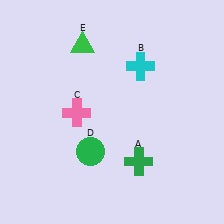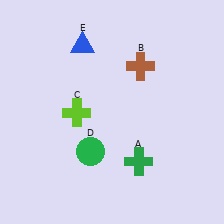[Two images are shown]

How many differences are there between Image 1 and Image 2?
There are 3 differences between the two images.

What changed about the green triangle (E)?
In Image 1, E is green. In Image 2, it changed to blue.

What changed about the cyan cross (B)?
In Image 1, B is cyan. In Image 2, it changed to brown.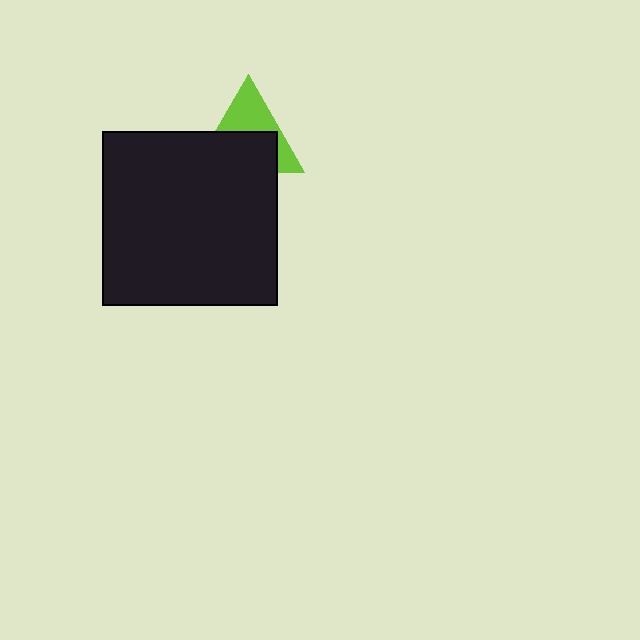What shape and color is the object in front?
The object in front is a black square.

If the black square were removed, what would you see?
You would see the complete lime triangle.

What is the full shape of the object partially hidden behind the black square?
The partially hidden object is a lime triangle.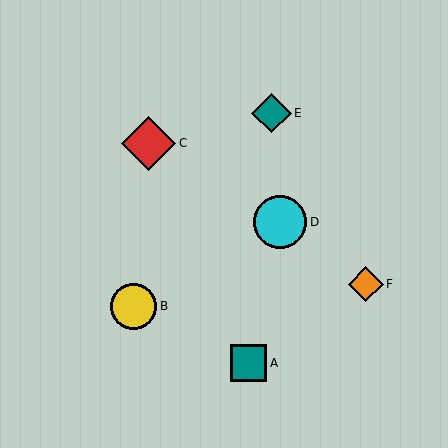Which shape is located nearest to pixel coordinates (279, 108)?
The teal diamond (labeled E) at (272, 113) is nearest to that location.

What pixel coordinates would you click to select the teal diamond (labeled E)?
Click at (272, 113) to select the teal diamond E.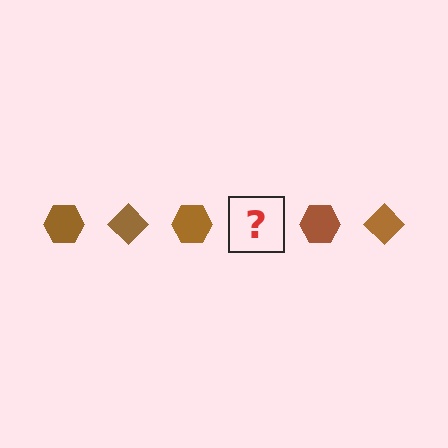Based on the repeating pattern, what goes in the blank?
The blank should be a brown diamond.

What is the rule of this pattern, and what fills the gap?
The rule is that the pattern cycles through hexagon, diamond shapes in brown. The gap should be filled with a brown diamond.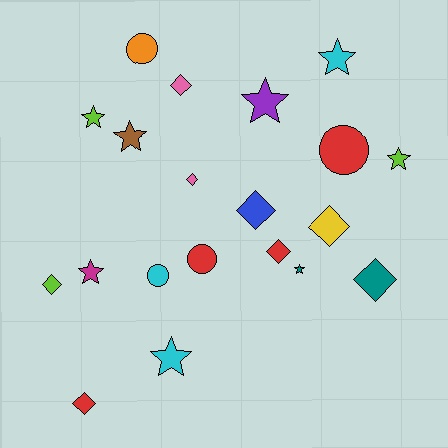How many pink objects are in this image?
There are 2 pink objects.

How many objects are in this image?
There are 20 objects.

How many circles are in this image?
There are 4 circles.